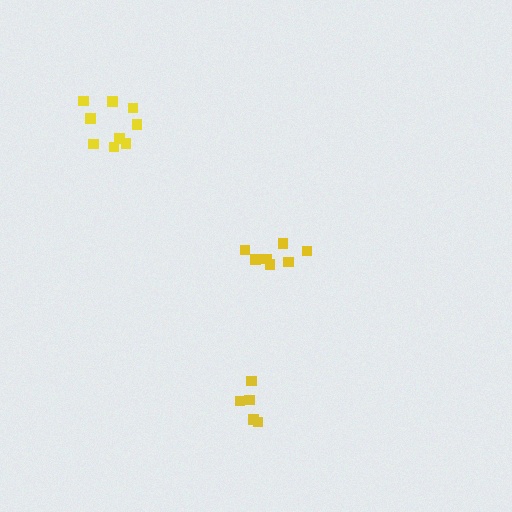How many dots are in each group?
Group 1: 6 dots, Group 2: 7 dots, Group 3: 9 dots (22 total).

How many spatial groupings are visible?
There are 3 spatial groupings.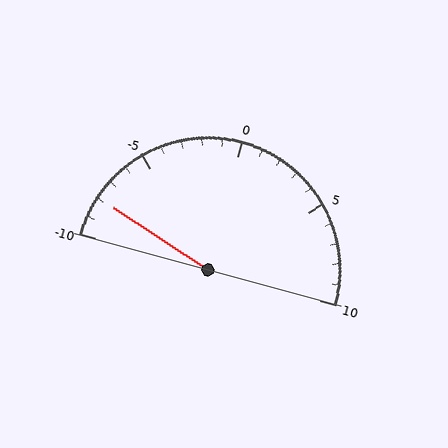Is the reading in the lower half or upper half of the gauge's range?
The reading is in the lower half of the range (-10 to 10).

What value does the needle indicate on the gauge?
The needle indicates approximately -8.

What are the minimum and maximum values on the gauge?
The gauge ranges from -10 to 10.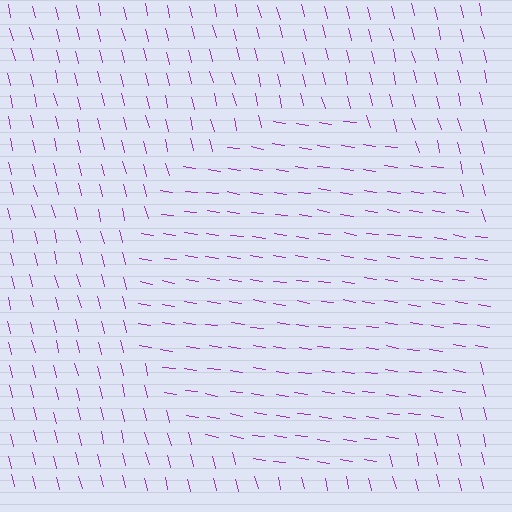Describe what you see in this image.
The image is filled with small purple line segments. A circle region in the image has lines oriented differently from the surrounding lines, creating a visible texture boundary.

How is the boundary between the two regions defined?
The boundary is defined purely by a change in line orientation (approximately 67 degrees difference). All lines are the same color and thickness.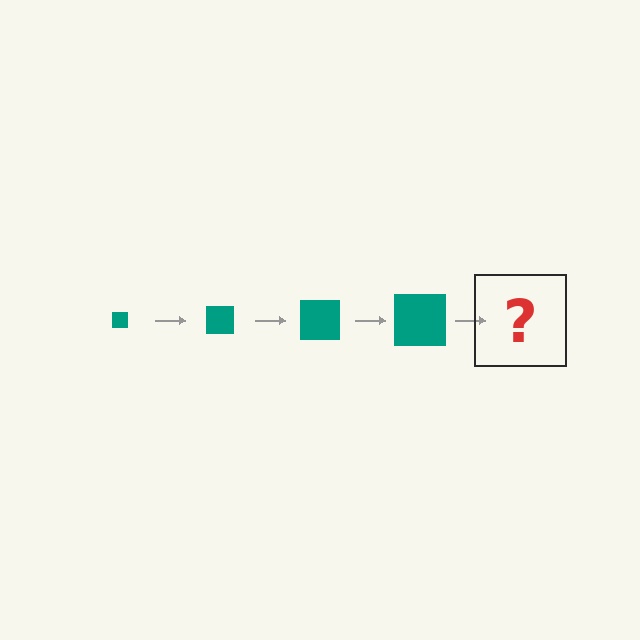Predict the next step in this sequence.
The next step is a teal square, larger than the previous one.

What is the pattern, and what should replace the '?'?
The pattern is that the square gets progressively larger each step. The '?' should be a teal square, larger than the previous one.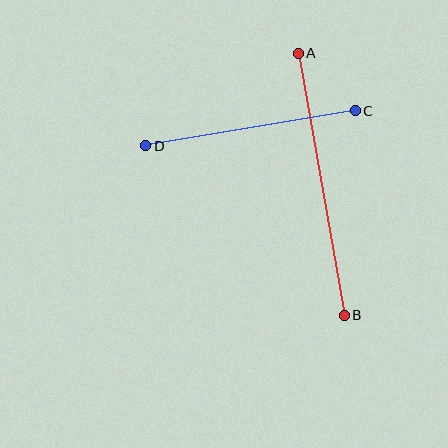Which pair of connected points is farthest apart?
Points A and B are farthest apart.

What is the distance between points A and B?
The distance is approximately 266 pixels.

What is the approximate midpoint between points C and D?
The midpoint is at approximately (251, 128) pixels.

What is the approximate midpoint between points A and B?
The midpoint is at approximately (321, 184) pixels.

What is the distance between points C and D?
The distance is approximately 212 pixels.